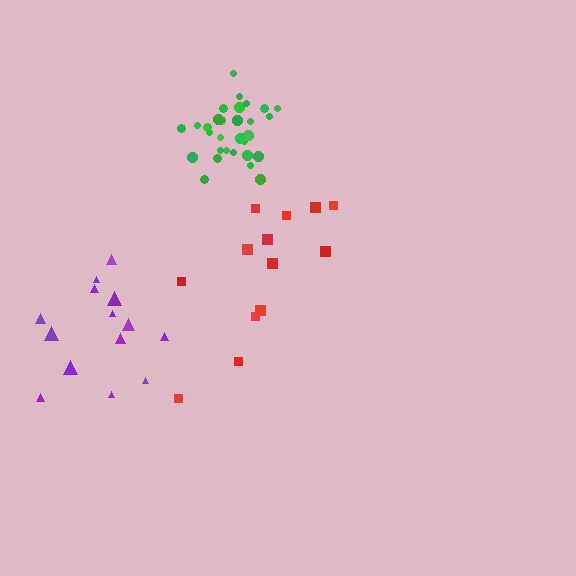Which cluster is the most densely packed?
Green.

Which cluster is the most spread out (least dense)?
Red.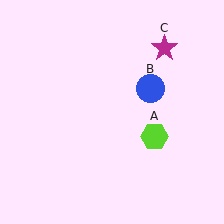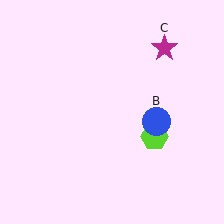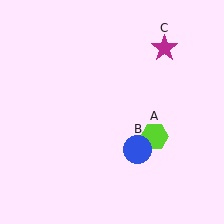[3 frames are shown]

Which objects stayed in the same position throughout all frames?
Lime hexagon (object A) and magenta star (object C) remained stationary.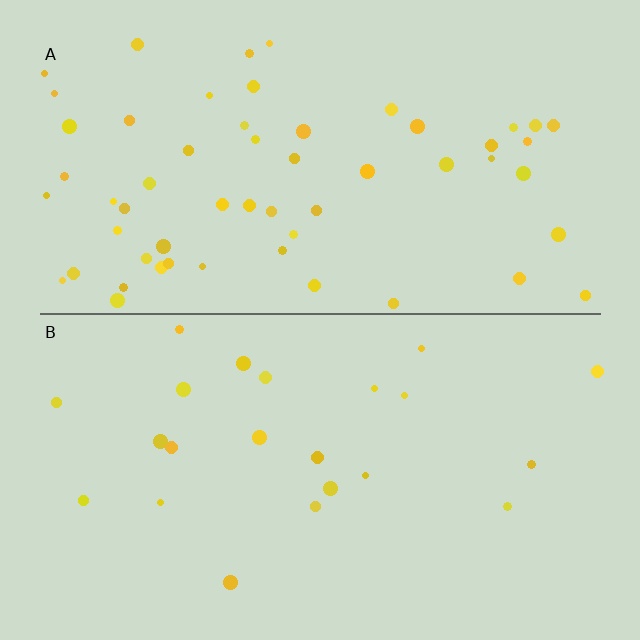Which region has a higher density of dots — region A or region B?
A (the top).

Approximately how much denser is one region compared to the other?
Approximately 2.6× — region A over region B.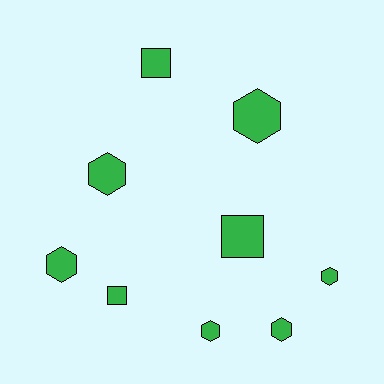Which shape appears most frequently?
Hexagon, with 6 objects.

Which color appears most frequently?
Green, with 9 objects.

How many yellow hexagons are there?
There are no yellow hexagons.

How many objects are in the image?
There are 9 objects.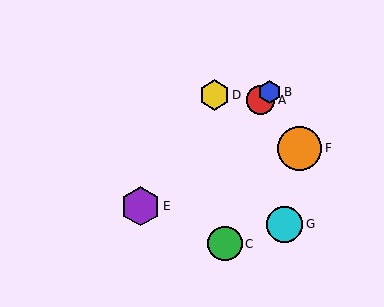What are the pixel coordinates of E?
Object E is at (140, 206).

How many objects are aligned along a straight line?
3 objects (A, B, E) are aligned along a straight line.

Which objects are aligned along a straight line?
Objects A, B, E are aligned along a straight line.